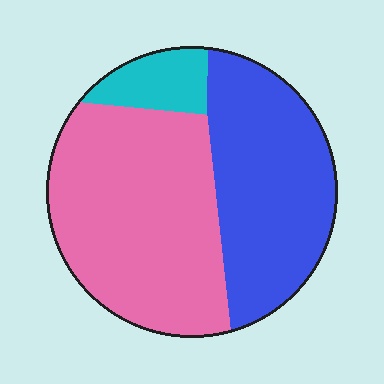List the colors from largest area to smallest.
From largest to smallest: pink, blue, cyan.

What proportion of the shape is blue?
Blue covers 39% of the shape.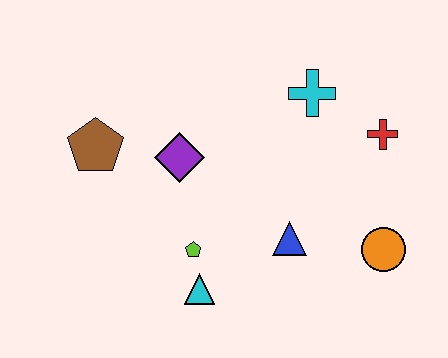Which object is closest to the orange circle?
The blue triangle is closest to the orange circle.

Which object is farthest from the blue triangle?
The brown pentagon is farthest from the blue triangle.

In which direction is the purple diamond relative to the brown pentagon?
The purple diamond is to the right of the brown pentagon.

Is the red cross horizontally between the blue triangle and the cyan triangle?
No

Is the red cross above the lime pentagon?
Yes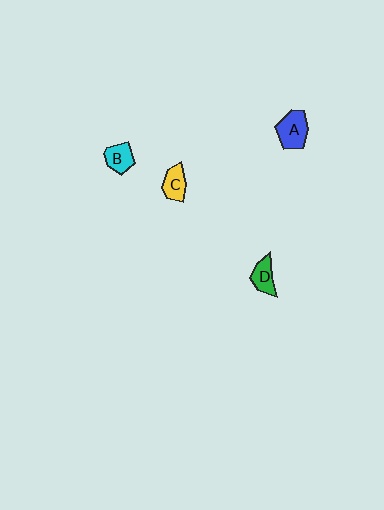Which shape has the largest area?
Shape A (blue).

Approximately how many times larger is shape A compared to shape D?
Approximately 1.4 times.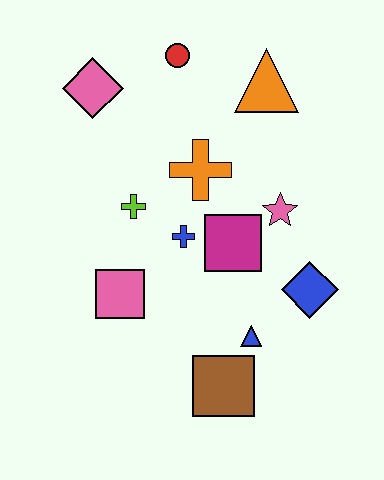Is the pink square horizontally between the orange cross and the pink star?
No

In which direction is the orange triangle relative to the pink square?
The orange triangle is above the pink square.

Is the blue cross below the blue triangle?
No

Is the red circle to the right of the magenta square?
No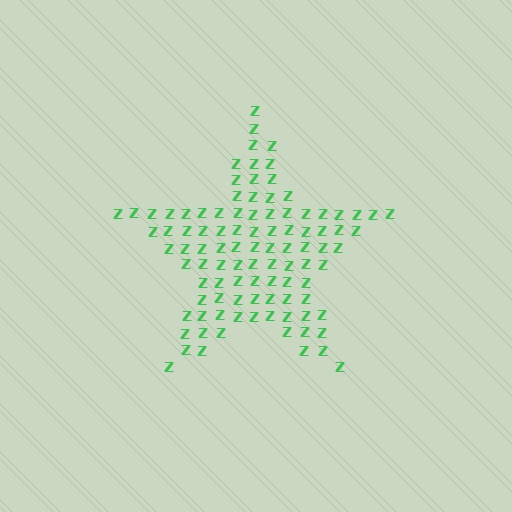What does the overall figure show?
The overall figure shows a star.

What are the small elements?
The small elements are letter Z's.